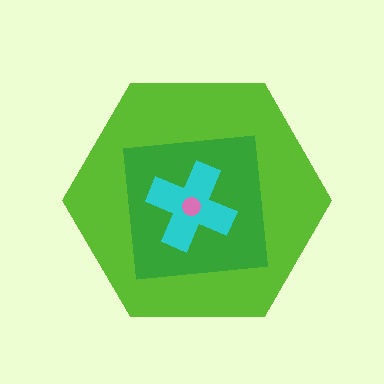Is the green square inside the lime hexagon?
Yes.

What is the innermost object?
The pink circle.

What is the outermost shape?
The lime hexagon.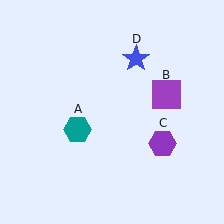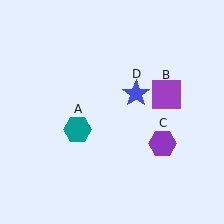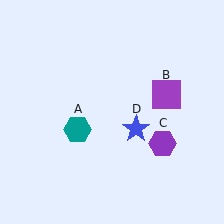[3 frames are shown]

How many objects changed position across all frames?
1 object changed position: blue star (object D).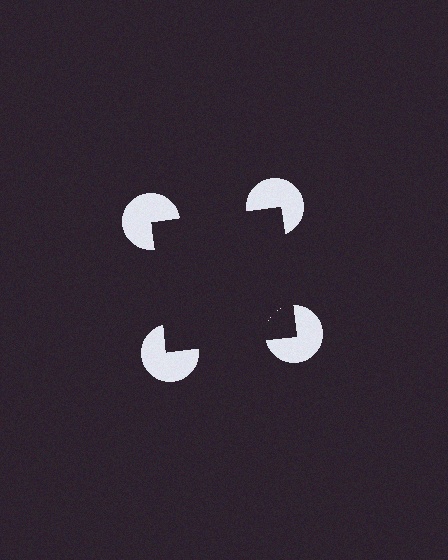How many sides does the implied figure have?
4 sides.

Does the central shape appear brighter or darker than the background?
It typically appears slightly darker than the background, even though no actual brightness change is drawn.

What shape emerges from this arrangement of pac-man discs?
An illusory square — its edges are inferred from the aligned wedge cuts in the pac-man discs, not physically drawn.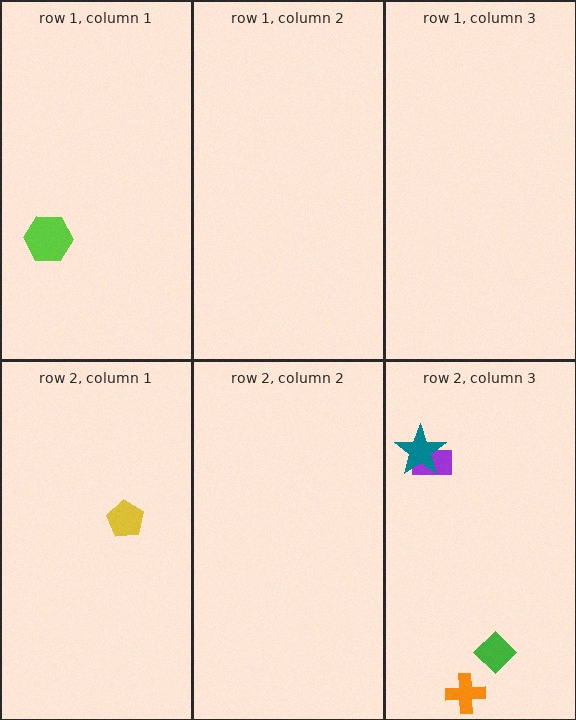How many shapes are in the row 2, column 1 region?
1.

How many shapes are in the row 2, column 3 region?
4.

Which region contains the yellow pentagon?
The row 2, column 1 region.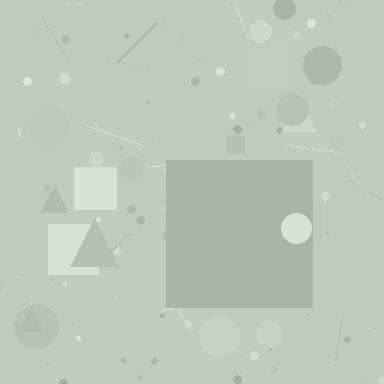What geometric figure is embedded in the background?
A square is embedded in the background.